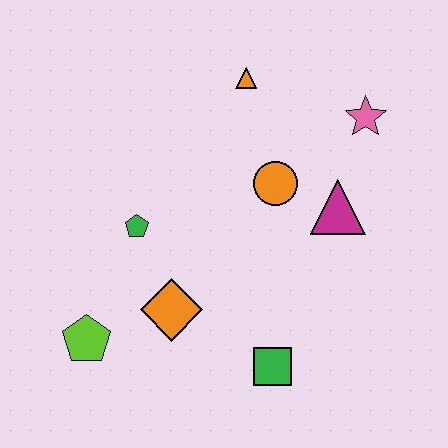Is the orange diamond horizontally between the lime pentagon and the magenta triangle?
Yes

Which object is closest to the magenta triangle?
The orange circle is closest to the magenta triangle.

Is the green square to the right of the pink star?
No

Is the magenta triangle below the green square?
No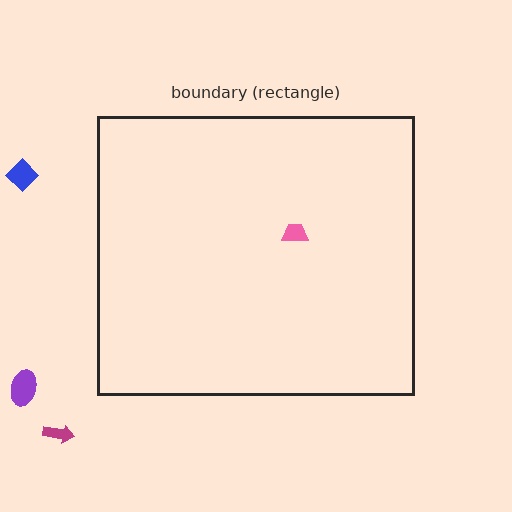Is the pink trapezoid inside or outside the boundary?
Inside.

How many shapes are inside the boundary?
1 inside, 3 outside.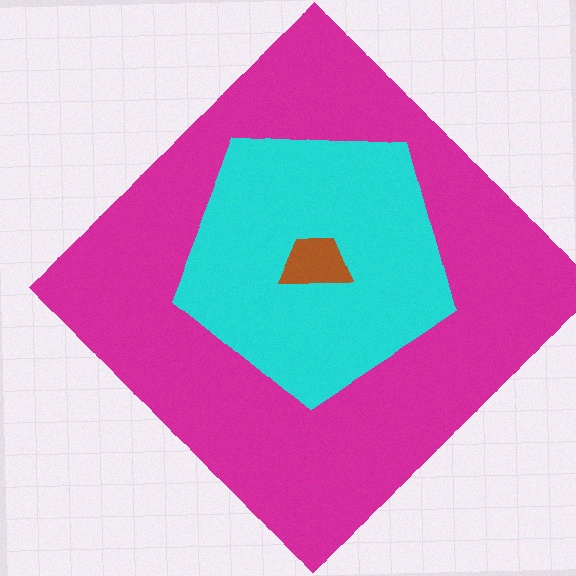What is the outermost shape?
The magenta diamond.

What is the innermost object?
The brown trapezoid.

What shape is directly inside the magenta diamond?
The cyan pentagon.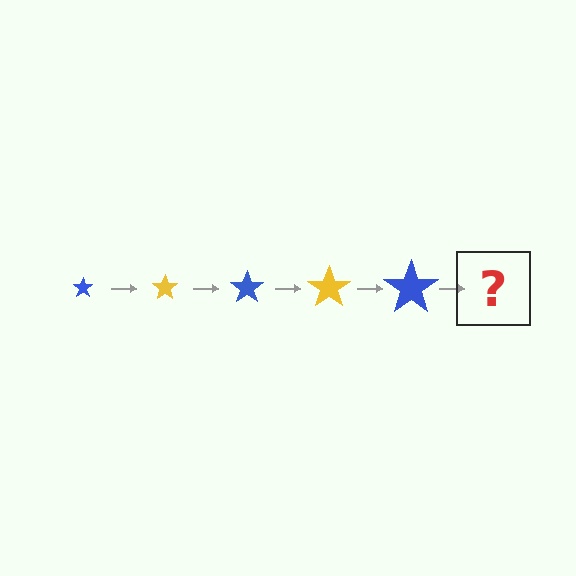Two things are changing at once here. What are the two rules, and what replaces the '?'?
The two rules are that the star grows larger each step and the color cycles through blue and yellow. The '?' should be a yellow star, larger than the previous one.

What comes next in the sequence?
The next element should be a yellow star, larger than the previous one.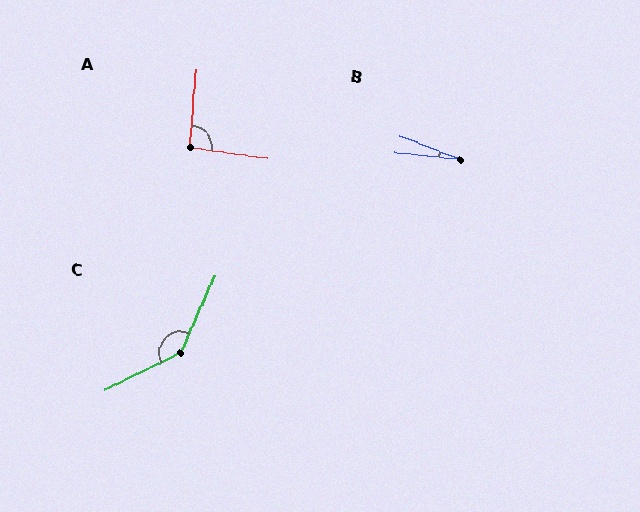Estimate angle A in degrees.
Approximately 93 degrees.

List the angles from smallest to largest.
B (16°), A (93°), C (140°).